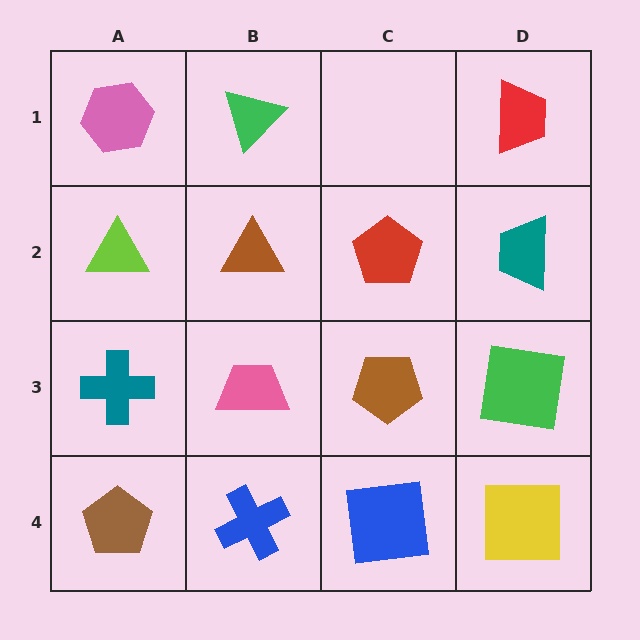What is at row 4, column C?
A blue square.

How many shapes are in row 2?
4 shapes.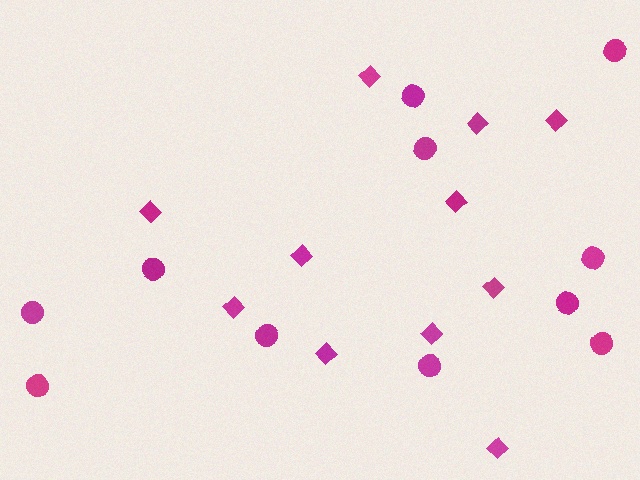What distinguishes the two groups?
There are 2 groups: one group of diamonds (11) and one group of circles (11).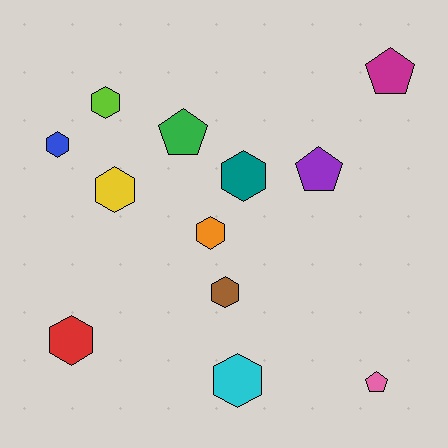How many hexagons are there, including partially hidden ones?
There are 8 hexagons.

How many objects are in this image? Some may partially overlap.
There are 12 objects.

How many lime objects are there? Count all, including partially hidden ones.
There is 1 lime object.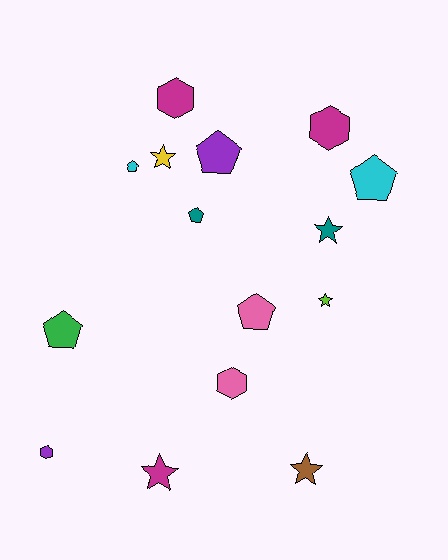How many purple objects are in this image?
There are 2 purple objects.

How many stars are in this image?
There are 5 stars.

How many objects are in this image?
There are 15 objects.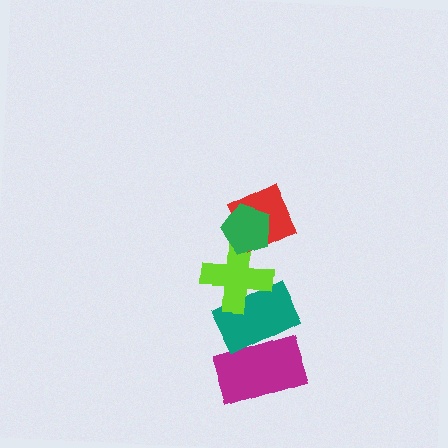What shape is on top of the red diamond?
The green pentagon is on top of the red diamond.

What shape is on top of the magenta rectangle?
The teal rectangle is on top of the magenta rectangle.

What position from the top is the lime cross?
The lime cross is 3rd from the top.